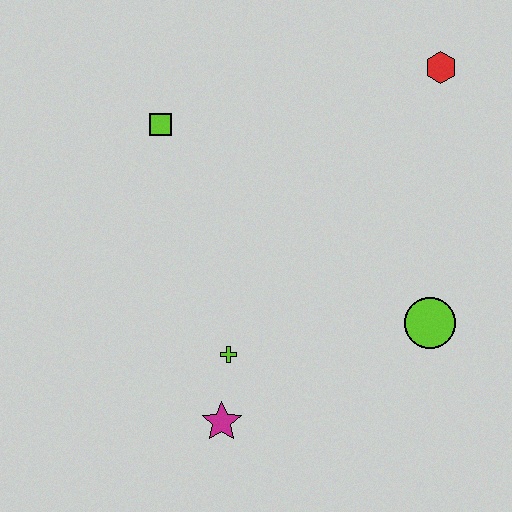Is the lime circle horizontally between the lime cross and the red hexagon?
Yes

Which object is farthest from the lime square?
The lime circle is farthest from the lime square.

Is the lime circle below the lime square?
Yes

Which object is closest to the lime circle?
The lime cross is closest to the lime circle.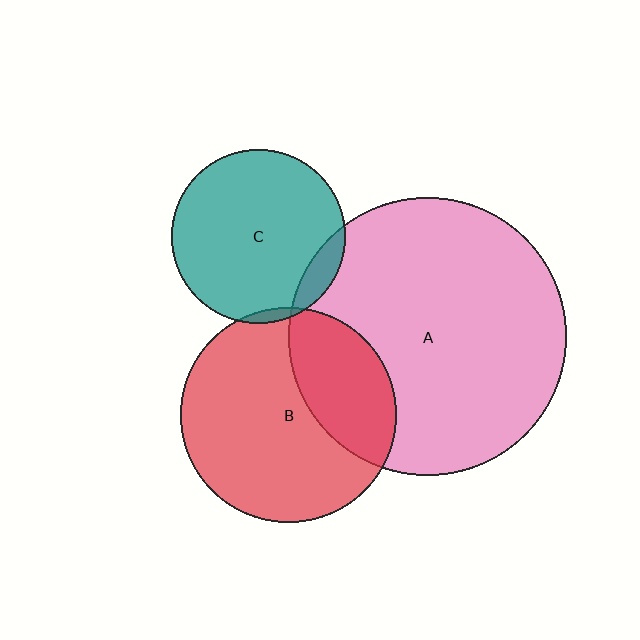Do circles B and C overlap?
Yes.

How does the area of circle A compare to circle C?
Approximately 2.6 times.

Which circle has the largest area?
Circle A (pink).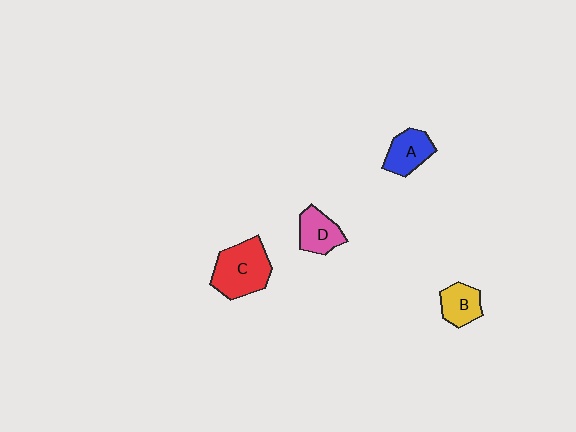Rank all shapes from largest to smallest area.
From largest to smallest: C (red), A (blue), D (pink), B (yellow).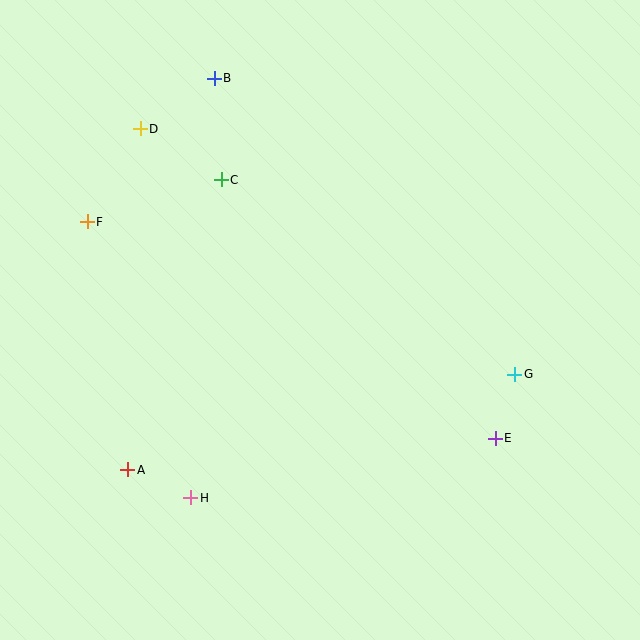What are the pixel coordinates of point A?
Point A is at (128, 470).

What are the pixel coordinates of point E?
Point E is at (495, 438).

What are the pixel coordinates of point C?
Point C is at (221, 180).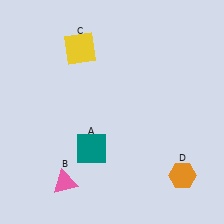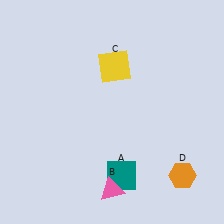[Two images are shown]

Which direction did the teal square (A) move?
The teal square (A) moved right.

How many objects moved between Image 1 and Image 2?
3 objects moved between the two images.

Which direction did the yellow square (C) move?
The yellow square (C) moved right.